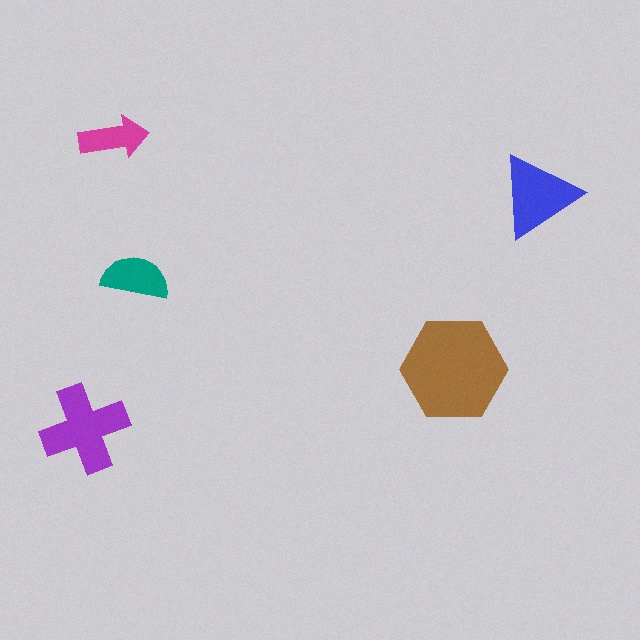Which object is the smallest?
The magenta arrow.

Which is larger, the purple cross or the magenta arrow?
The purple cross.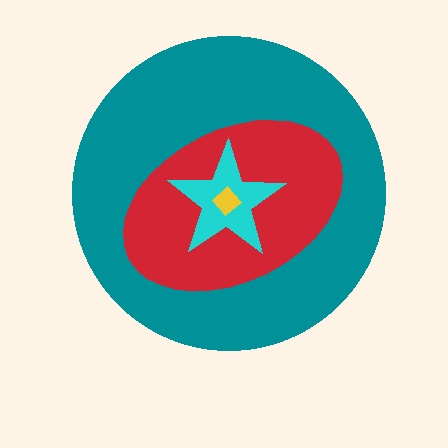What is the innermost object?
The yellow diamond.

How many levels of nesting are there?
4.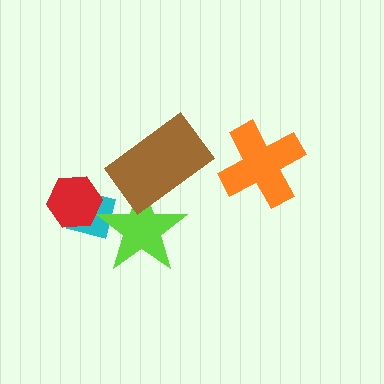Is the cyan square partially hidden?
Yes, it is partially covered by another shape.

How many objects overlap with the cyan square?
2 objects overlap with the cyan square.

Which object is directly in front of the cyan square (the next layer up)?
The red hexagon is directly in front of the cyan square.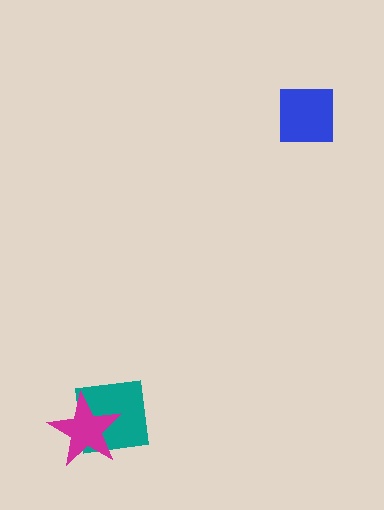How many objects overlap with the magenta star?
1 object overlaps with the magenta star.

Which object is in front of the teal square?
The magenta star is in front of the teal square.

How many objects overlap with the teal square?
1 object overlaps with the teal square.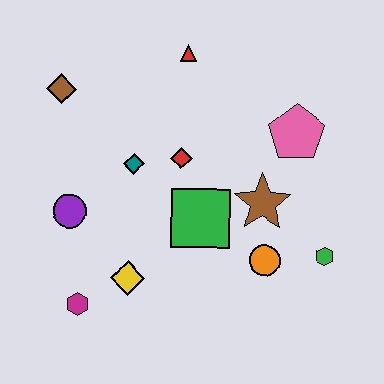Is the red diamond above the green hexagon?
Yes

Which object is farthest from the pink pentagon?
The magenta hexagon is farthest from the pink pentagon.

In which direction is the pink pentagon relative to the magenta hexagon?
The pink pentagon is to the right of the magenta hexagon.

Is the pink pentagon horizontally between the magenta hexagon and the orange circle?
No